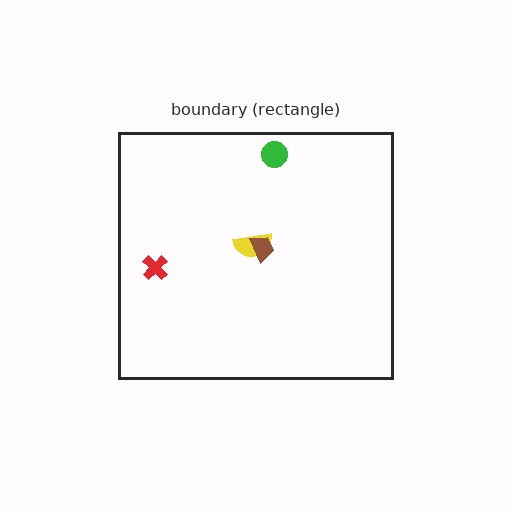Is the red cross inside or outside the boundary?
Inside.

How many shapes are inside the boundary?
4 inside, 0 outside.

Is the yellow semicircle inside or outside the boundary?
Inside.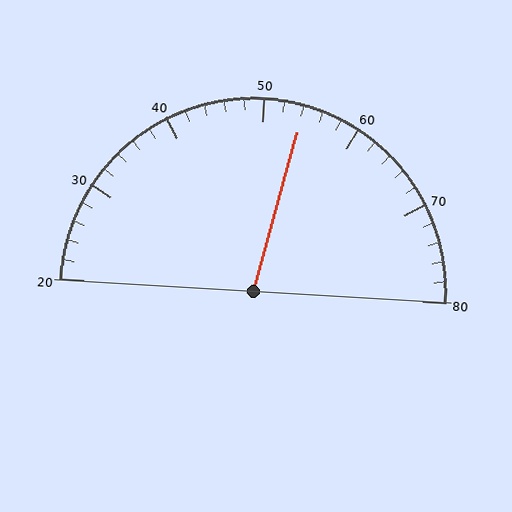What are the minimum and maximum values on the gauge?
The gauge ranges from 20 to 80.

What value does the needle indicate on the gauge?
The needle indicates approximately 54.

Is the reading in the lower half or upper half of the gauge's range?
The reading is in the upper half of the range (20 to 80).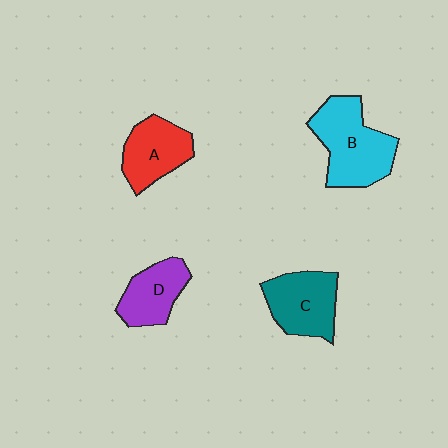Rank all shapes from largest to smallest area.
From largest to smallest: B (cyan), C (teal), A (red), D (purple).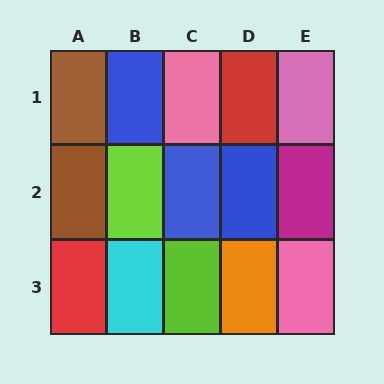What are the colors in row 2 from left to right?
Brown, lime, blue, blue, magenta.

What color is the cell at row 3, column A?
Red.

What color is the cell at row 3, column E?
Pink.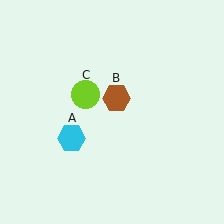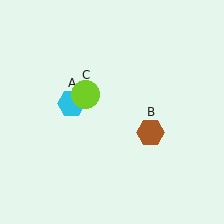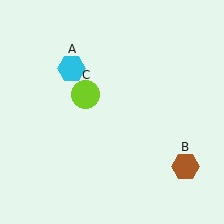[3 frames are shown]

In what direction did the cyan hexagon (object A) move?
The cyan hexagon (object A) moved up.